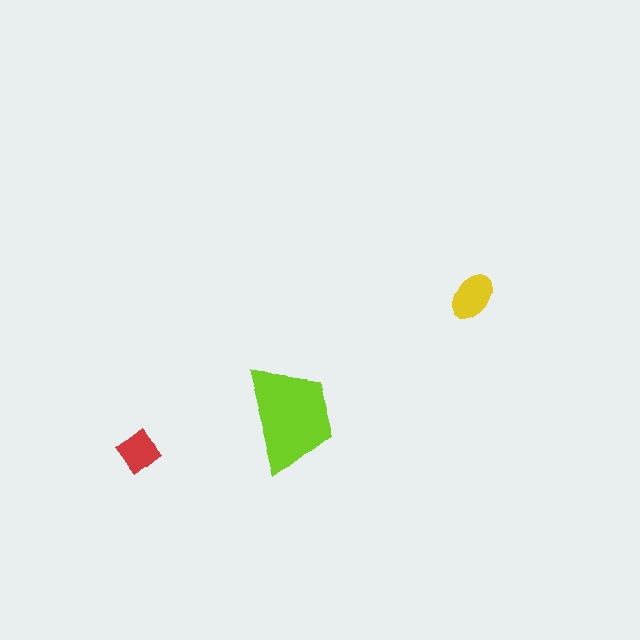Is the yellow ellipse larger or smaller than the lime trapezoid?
Smaller.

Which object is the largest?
The lime trapezoid.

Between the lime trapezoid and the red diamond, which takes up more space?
The lime trapezoid.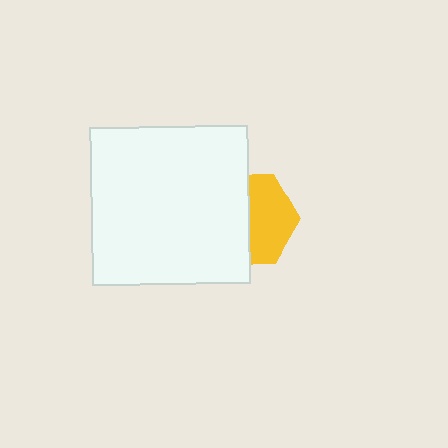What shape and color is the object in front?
The object in front is a white square.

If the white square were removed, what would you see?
You would see the complete yellow hexagon.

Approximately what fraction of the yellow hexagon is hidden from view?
Roughly 51% of the yellow hexagon is hidden behind the white square.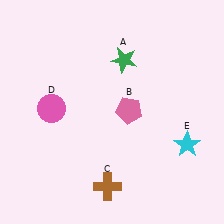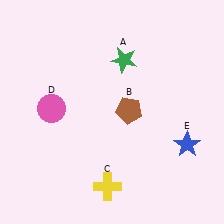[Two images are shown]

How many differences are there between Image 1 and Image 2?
There are 3 differences between the two images.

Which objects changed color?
B changed from pink to brown. C changed from brown to yellow. E changed from cyan to blue.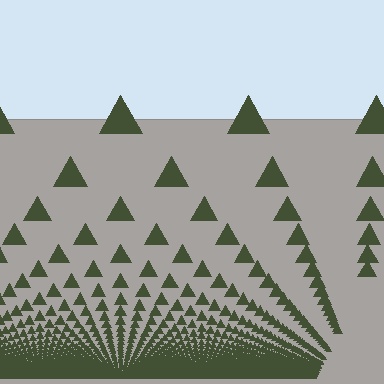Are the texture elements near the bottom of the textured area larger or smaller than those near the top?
Smaller. The gradient is inverted — elements near the bottom are smaller and denser.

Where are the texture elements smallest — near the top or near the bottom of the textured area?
Near the bottom.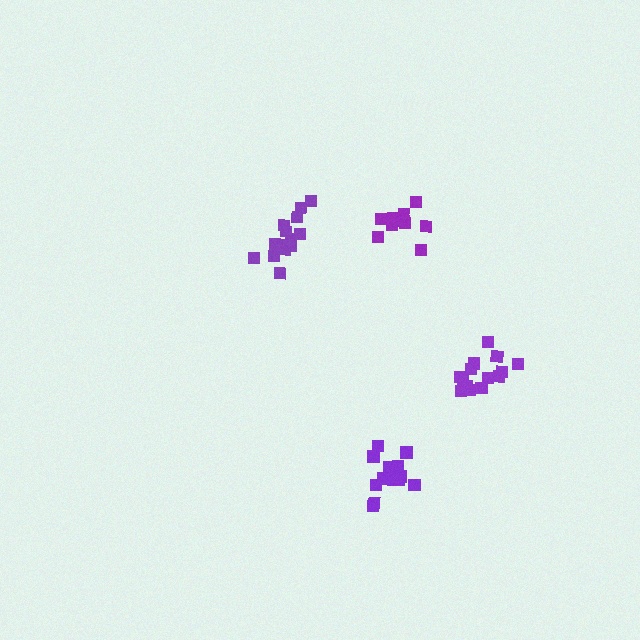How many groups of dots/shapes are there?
There are 4 groups.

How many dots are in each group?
Group 1: 12 dots, Group 2: 15 dots, Group 3: 14 dots, Group 4: 15 dots (56 total).